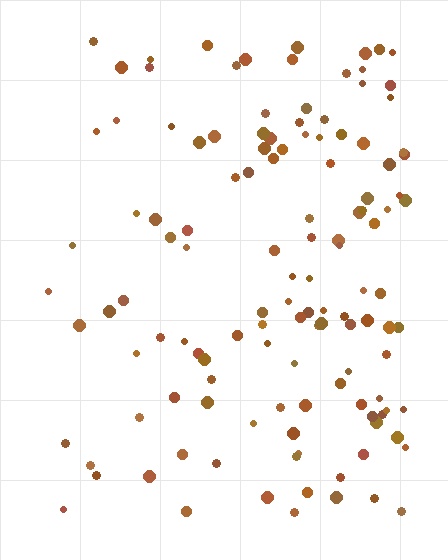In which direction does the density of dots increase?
From left to right, with the right side densest.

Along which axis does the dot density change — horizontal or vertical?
Horizontal.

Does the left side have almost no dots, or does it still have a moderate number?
Still a moderate number, just noticeably fewer than the right.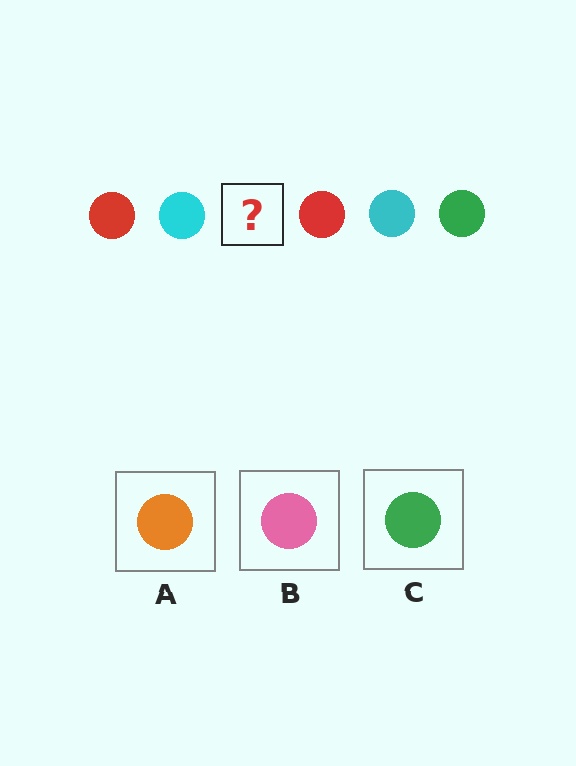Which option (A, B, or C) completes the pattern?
C.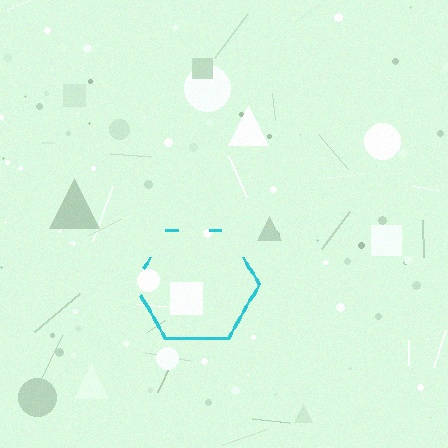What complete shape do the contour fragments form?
The contour fragments form a hexagon.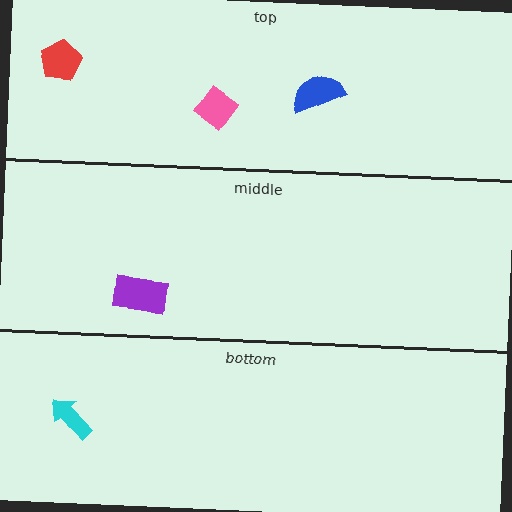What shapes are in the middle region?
The purple rectangle.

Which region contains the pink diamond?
The top region.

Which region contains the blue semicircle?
The top region.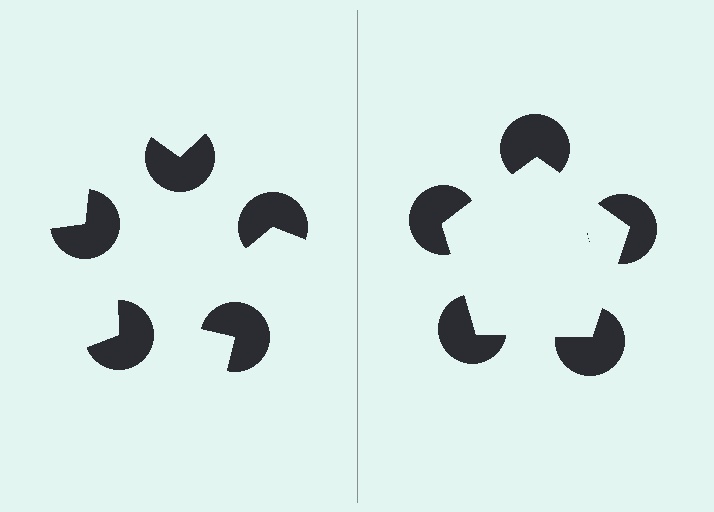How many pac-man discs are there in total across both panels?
10 — 5 on each side.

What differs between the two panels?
The pac-man discs are positioned identically on both sides; only the wedge orientations differ. On the right they align to a pentagon; on the left they are misaligned.